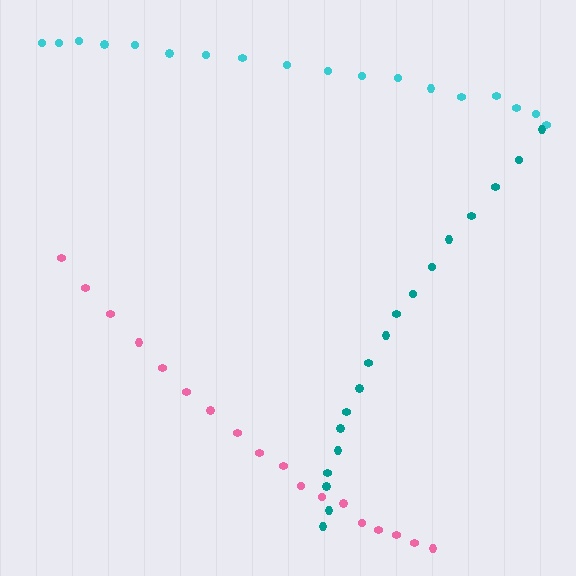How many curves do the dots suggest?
There are 3 distinct paths.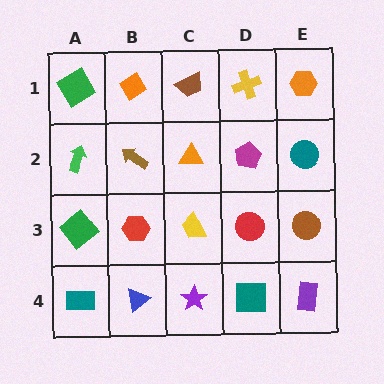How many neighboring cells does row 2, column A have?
3.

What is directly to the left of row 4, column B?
A teal rectangle.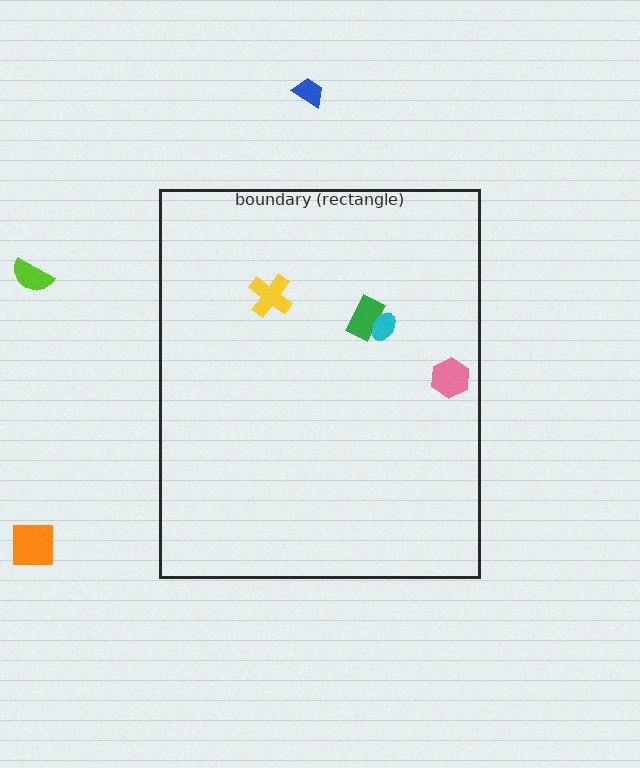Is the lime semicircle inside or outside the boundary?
Outside.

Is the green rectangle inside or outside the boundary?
Inside.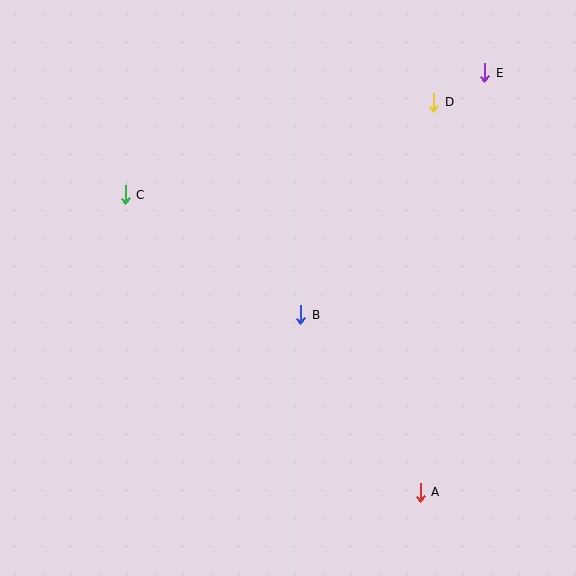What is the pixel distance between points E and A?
The distance between E and A is 424 pixels.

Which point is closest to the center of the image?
Point B at (301, 315) is closest to the center.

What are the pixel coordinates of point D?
Point D is at (434, 102).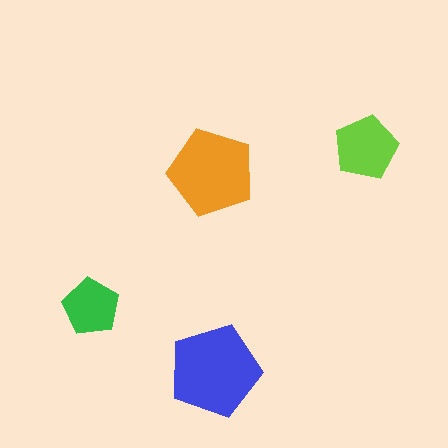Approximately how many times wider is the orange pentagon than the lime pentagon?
About 1.5 times wider.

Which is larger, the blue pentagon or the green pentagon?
The blue one.